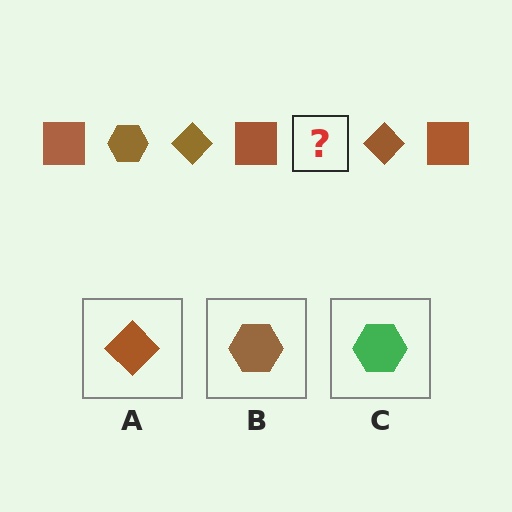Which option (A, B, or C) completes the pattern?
B.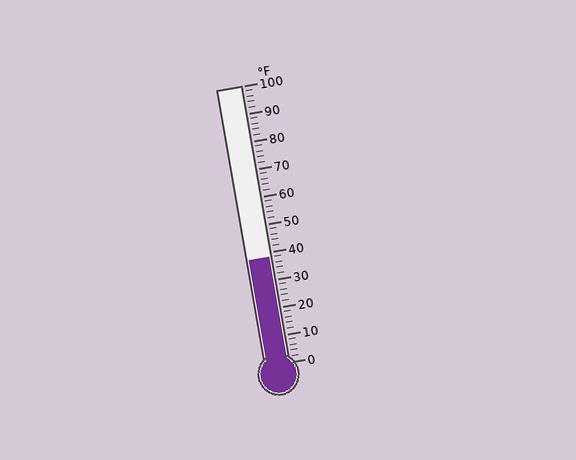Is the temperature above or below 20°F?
The temperature is above 20°F.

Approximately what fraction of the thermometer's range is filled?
The thermometer is filled to approximately 40% of its range.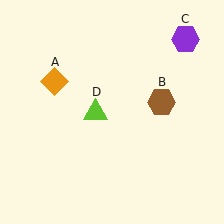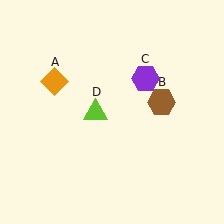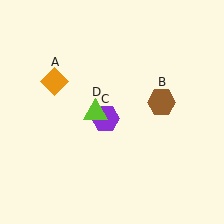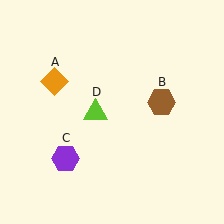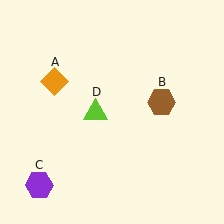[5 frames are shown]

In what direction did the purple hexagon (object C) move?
The purple hexagon (object C) moved down and to the left.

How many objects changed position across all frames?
1 object changed position: purple hexagon (object C).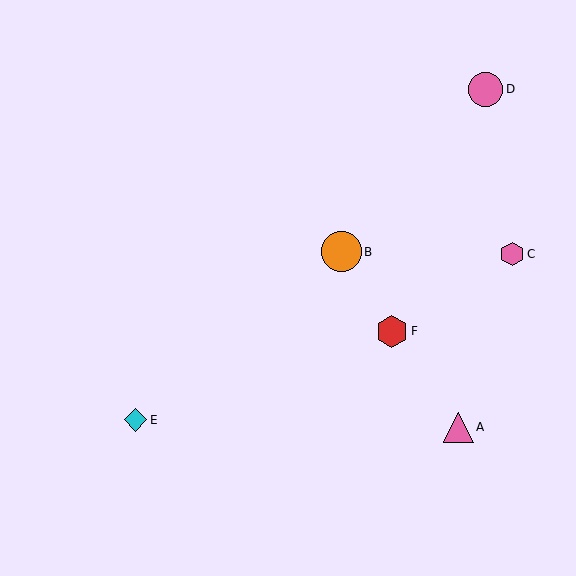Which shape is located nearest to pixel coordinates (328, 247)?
The orange circle (labeled B) at (341, 252) is nearest to that location.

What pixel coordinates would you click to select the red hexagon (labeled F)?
Click at (392, 331) to select the red hexagon F.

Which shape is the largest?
The orange circle (labeled B) is the largest.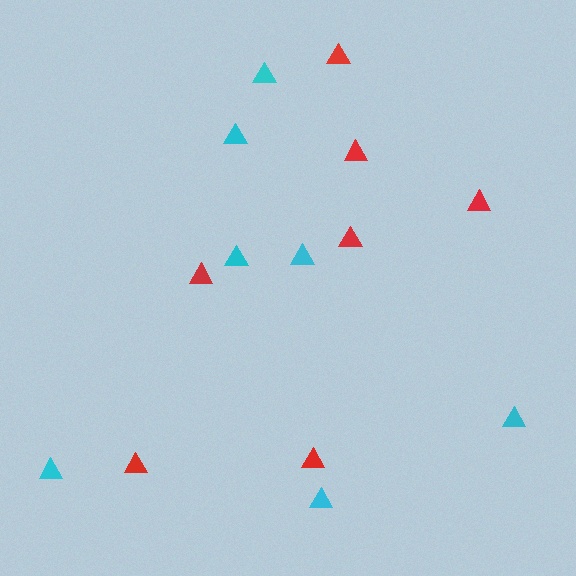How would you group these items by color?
There are 2 groups: one group of cyan triangles (7) and one group of red triangles (7).